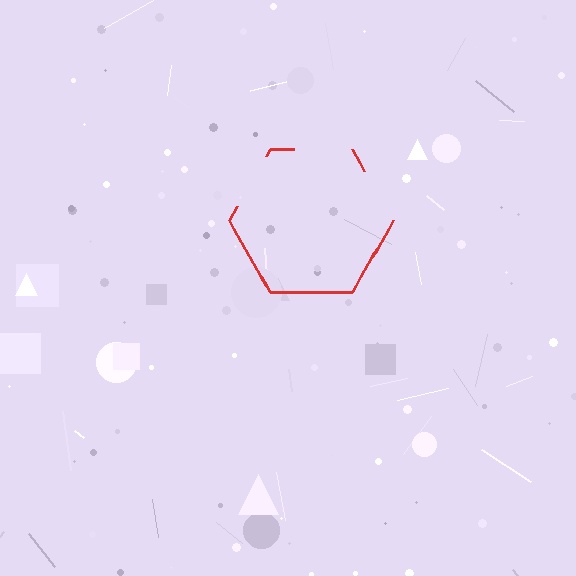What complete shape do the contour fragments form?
The contour fragments form a hexagon.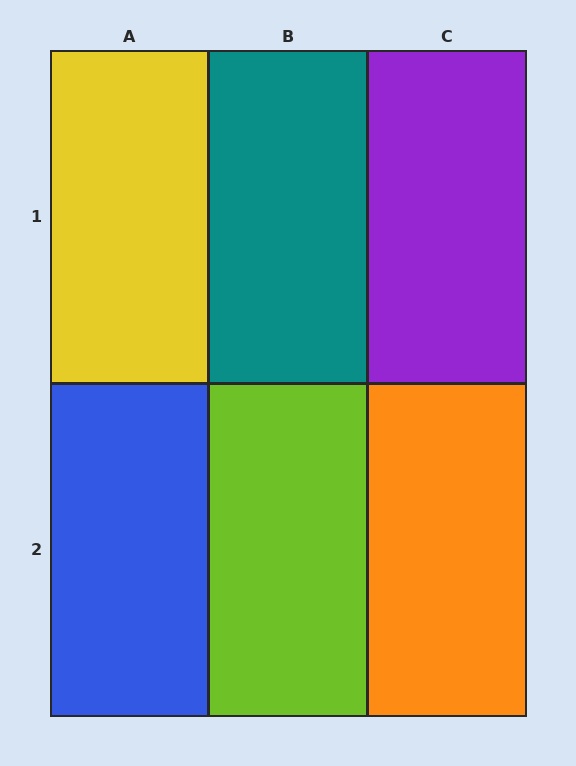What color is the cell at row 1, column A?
Yellow.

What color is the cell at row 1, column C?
Purple.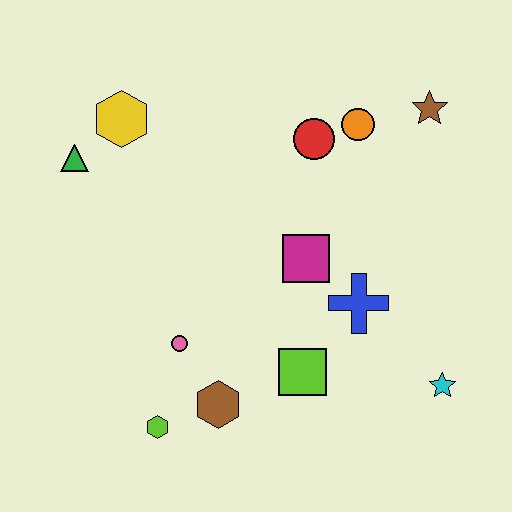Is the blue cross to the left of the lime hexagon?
No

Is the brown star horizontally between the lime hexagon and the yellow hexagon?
No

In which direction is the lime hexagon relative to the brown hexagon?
The lime hexagon is to the left of the brown hexagon.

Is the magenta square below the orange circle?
Yes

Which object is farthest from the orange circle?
The lime hexagon is farthest from the orange circle.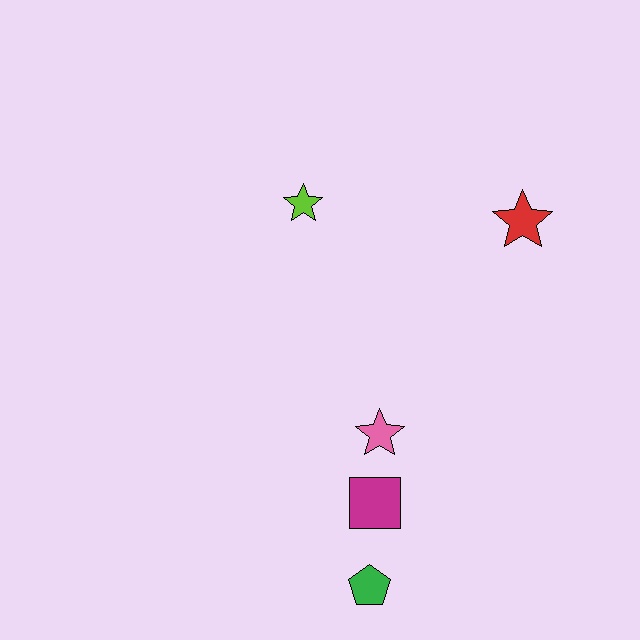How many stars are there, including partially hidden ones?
There are 3 stars.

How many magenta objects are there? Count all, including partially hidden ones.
There is 1 magenta object.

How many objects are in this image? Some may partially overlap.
There are 5 objects.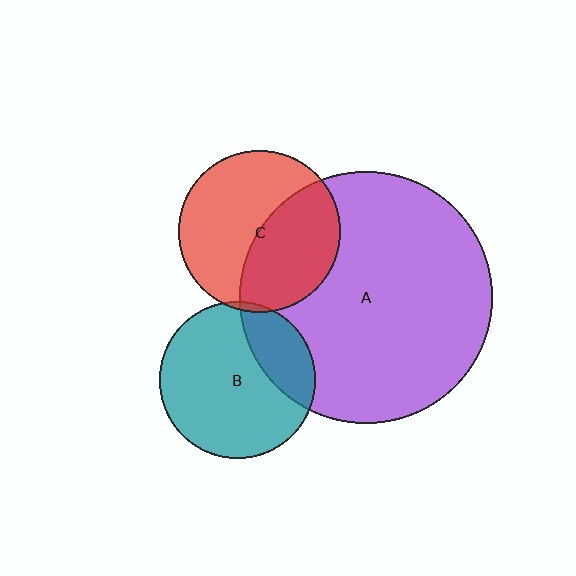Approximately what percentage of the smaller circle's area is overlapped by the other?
Approximately 5%.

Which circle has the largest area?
Circle A (purple).